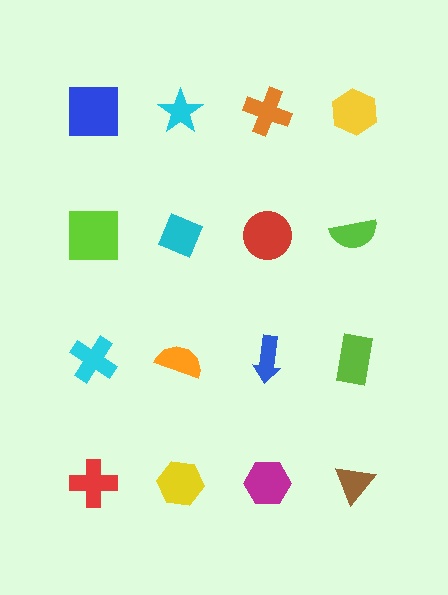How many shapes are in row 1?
4 shapes.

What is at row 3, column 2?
An orange semicircle.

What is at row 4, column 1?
A red cross.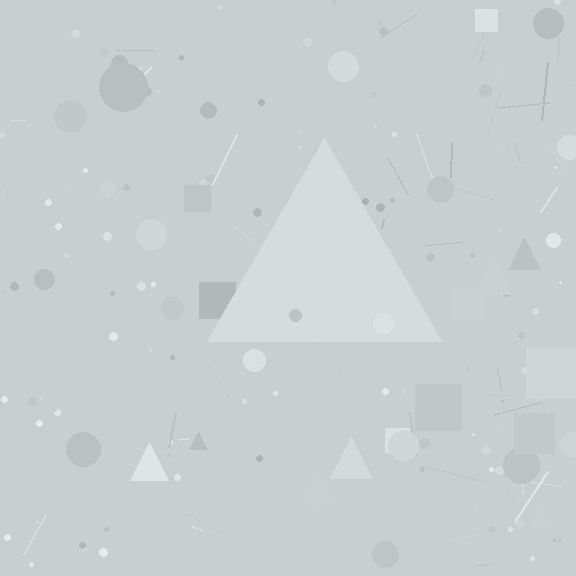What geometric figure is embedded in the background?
A triangle is embedded in the background.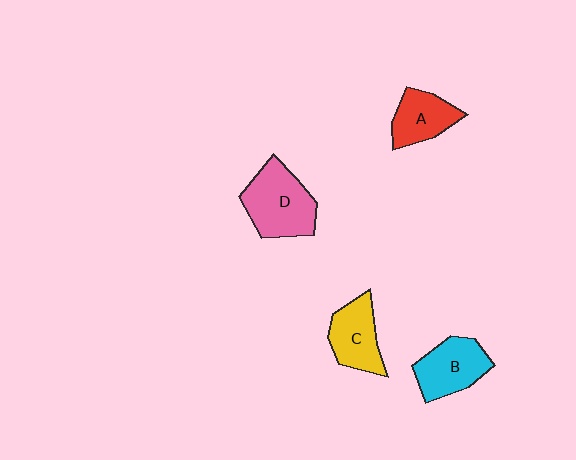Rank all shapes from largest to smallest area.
From largest to smallest: D (pink), B (cyan), C (yellow), A (red).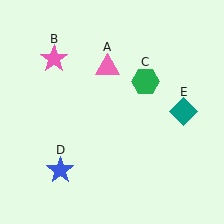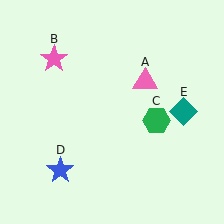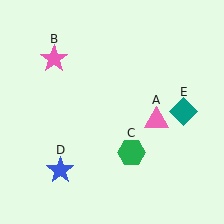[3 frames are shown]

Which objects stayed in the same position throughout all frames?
Pink star (object B) and blue star (object D) and teal diamond (object E) remained stationary.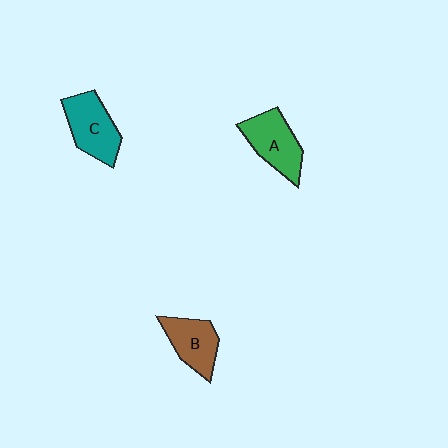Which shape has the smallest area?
Shape B (brown).